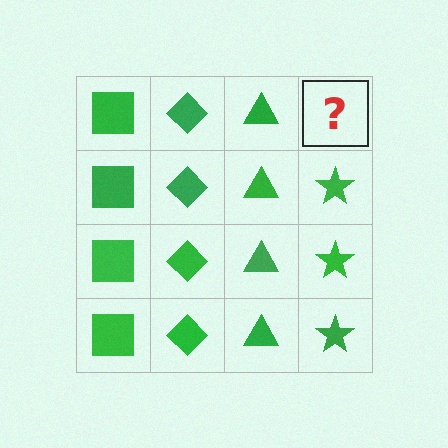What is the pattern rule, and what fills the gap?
The rule is that each column has a consistent shape. The gap should be filled with a green star.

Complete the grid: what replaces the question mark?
The question mark should be replaced with a green star.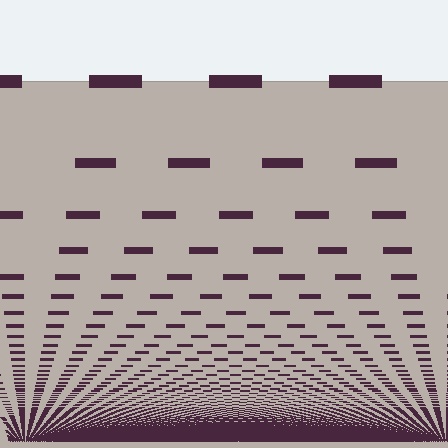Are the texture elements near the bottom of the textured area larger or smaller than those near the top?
Smaller. The gradient is inverted — elements near the bottom are smaller and denser.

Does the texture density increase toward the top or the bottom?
Density increases toward the bottom.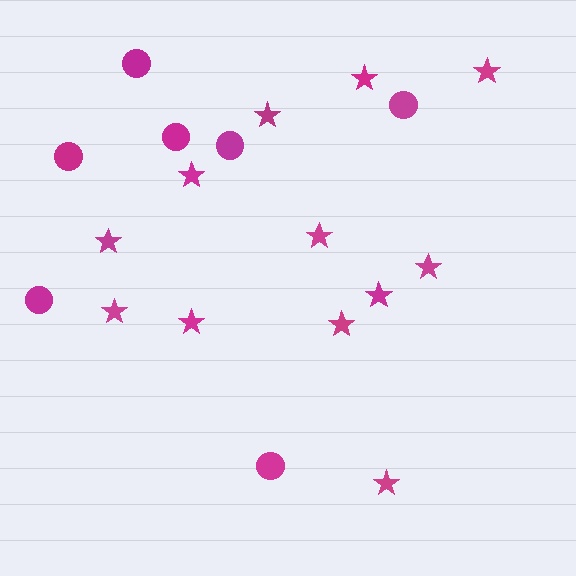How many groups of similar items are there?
There are 2 groups: one group of circles (7) and one group of stars (12).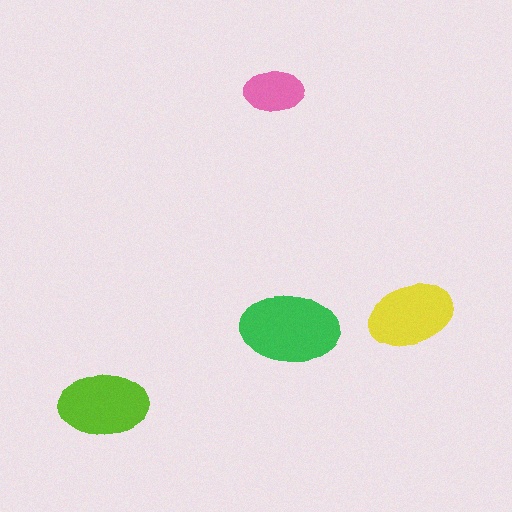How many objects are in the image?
There are 4 objects in the image.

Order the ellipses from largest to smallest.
the green one, the lime one, the yellow one, the pink one.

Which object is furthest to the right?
The yellow ellipse is rightmost.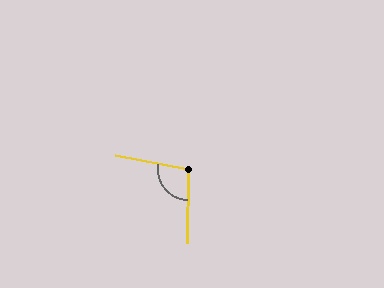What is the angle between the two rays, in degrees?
Approximately 100 degrees.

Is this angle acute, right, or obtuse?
It is obtuse.